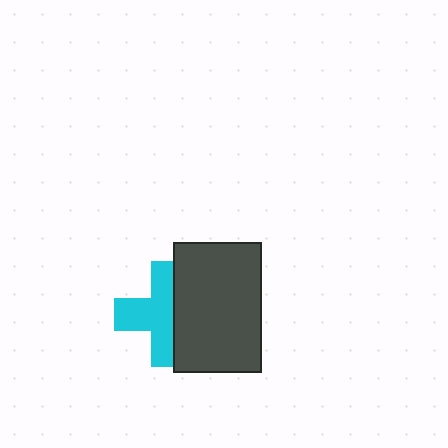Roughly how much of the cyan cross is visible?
About half of it is visible (roughly 61%).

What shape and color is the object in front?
The object in front is a dark gray rectangle.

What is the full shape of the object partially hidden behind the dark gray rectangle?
The partially hidden object is a cyan cross.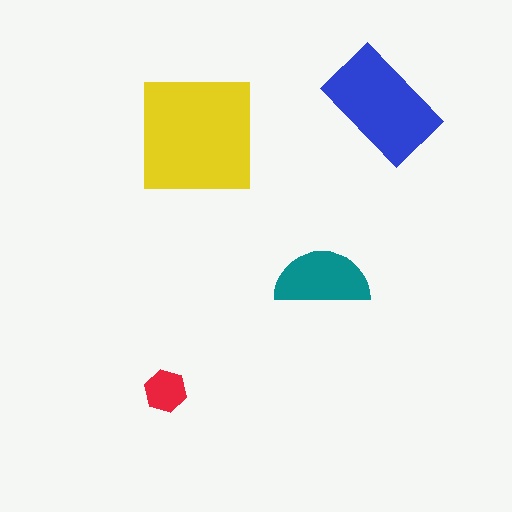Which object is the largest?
The yellow square.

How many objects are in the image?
There are 4 objects in the image.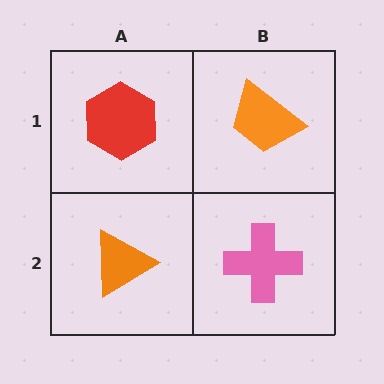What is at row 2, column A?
An orange triangle.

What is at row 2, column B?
A pink cross.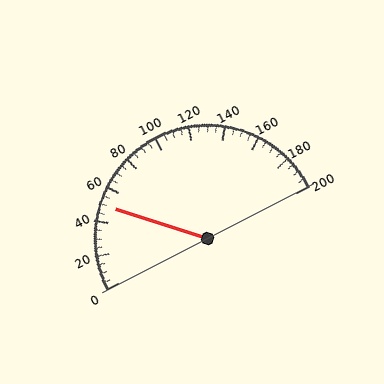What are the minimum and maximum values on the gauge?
The gauge ranges from 0 to 200.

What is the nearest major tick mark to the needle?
The nearest major tick mark is 40.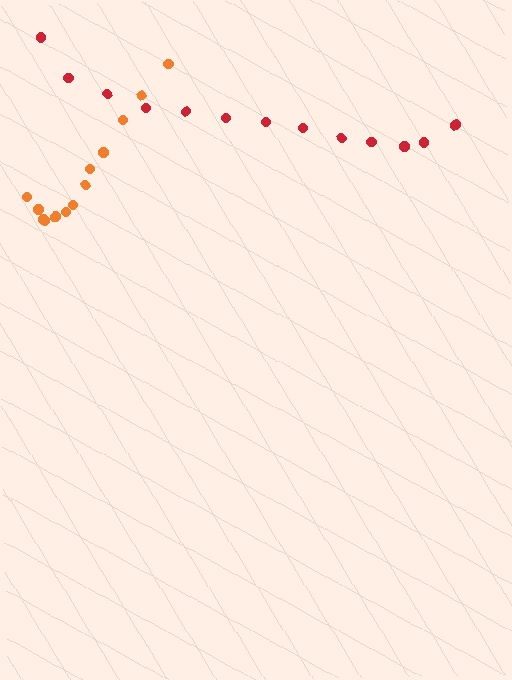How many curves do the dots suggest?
There are 2 distinct paths.